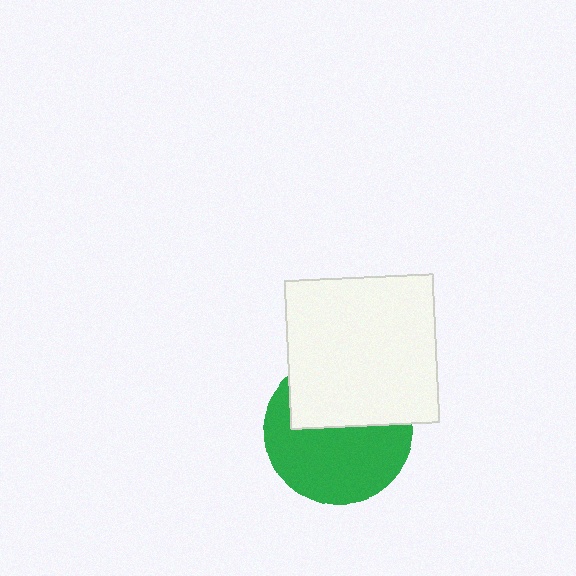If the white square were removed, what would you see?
You would see the complete green circle.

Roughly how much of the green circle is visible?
About half of it is visible (roughly 58%).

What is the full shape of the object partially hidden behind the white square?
The partially hidden object is a green circle.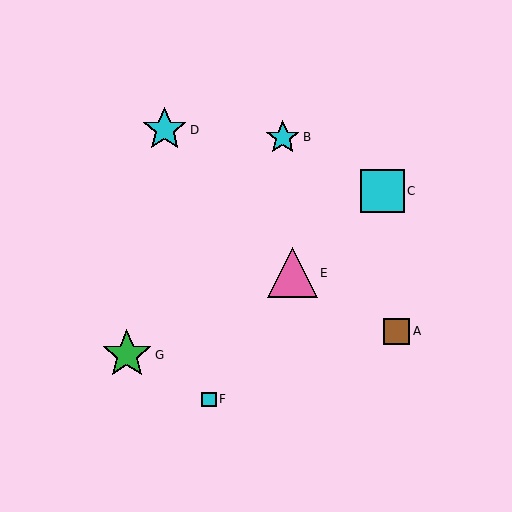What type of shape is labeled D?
Shape D is a cyan star.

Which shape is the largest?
The green star (labeled G) is the largest.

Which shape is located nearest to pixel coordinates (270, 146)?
The cyan star (labeled B) at (283, 137) is nearest to that location.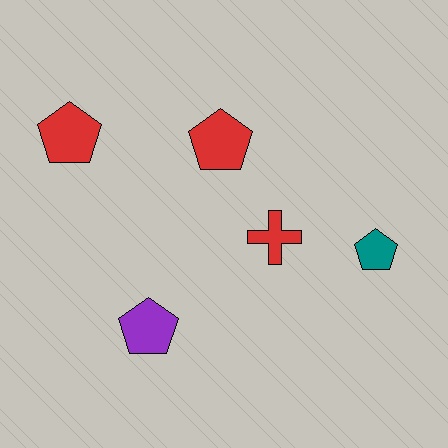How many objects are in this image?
There are 5 objects.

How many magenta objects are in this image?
There are no magenta objects.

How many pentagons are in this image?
There are 4 pentagons.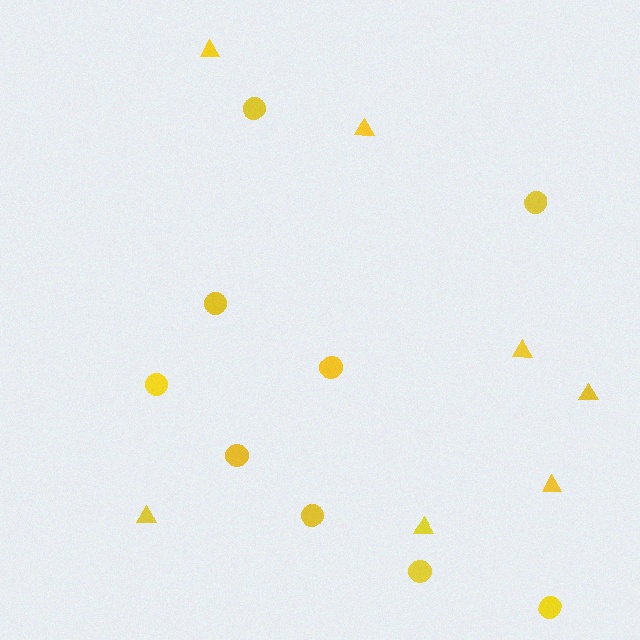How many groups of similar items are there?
There are 2 groups: one group of circles (9) and one group of triangles (7).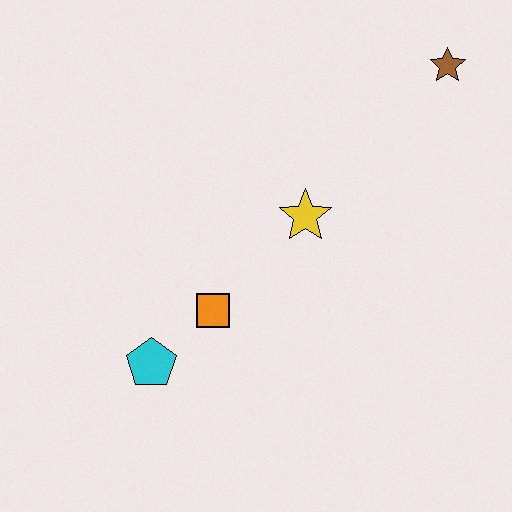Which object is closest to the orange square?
The cyan pentagon is closest to the orange square.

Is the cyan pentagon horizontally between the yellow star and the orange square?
No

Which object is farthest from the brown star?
The cyan pentagon is farthest from the brown star.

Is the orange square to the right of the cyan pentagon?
Yes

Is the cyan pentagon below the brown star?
Yes